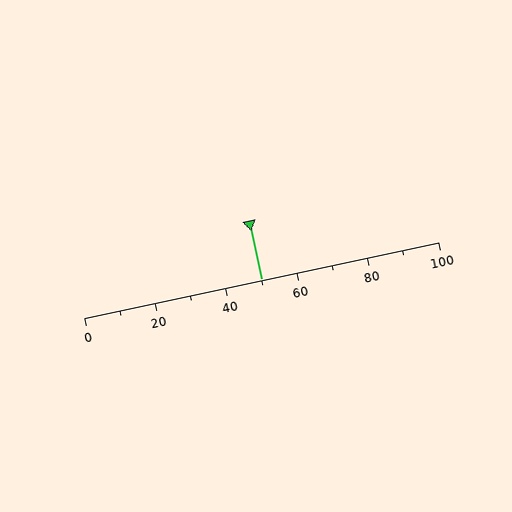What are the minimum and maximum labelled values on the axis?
The axis runs from 0 to 100.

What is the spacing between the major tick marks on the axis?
The major ticks are spaced 20 apart.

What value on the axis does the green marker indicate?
The marker indicates approximately 50.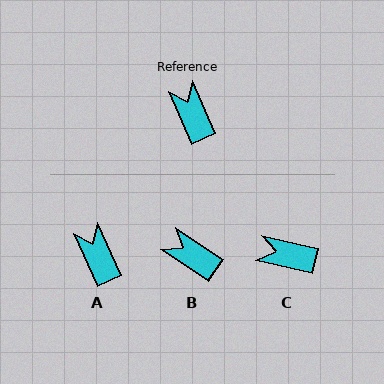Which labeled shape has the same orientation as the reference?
A.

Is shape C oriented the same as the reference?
No, it is off by about 53 degrees.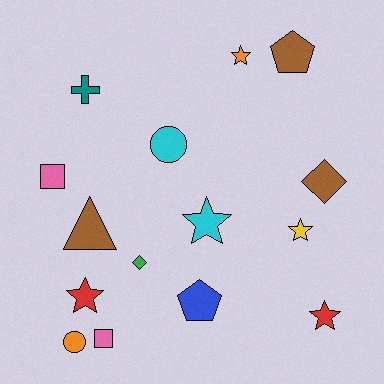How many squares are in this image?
There are 2 squares.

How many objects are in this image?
There are 15 objects.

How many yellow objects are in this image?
There is 1 yellow object.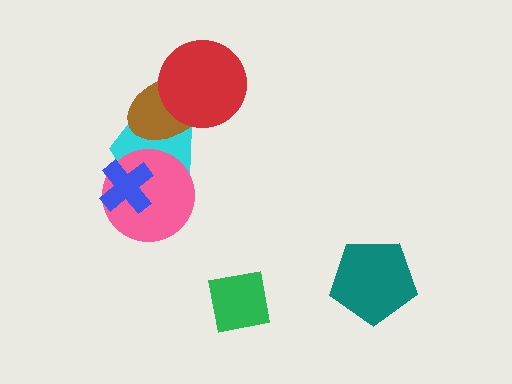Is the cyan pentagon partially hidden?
Yes, it is partially covered by another shape.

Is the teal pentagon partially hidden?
No, no other shape covers it.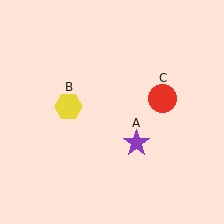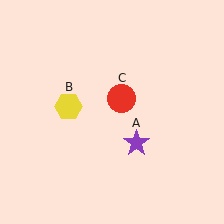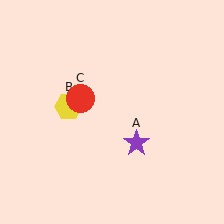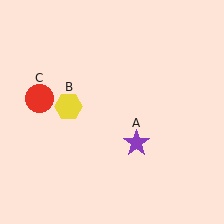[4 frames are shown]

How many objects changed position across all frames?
1 object changed position: red circle (object C).